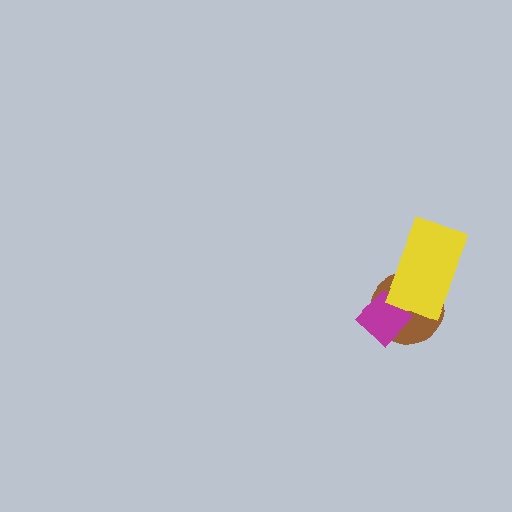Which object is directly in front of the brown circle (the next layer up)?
The magenta diamond is directly in front of the brown circle.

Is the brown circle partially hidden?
Yes, it is partially covered by another shape.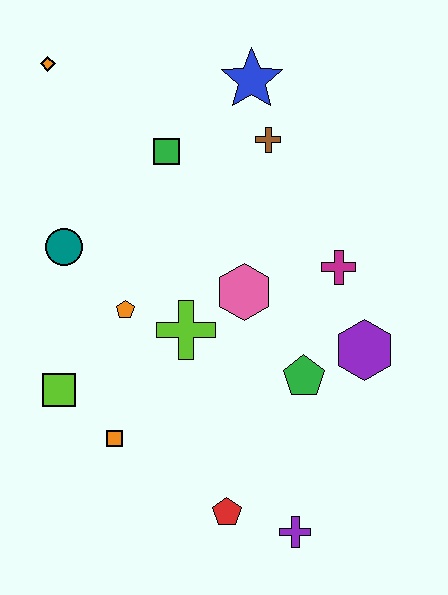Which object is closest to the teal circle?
The orange pentagon is closest to the teal circle.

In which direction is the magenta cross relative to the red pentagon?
The magenta cross is above the red pentagon.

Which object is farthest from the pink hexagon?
The orange diamond is farthest from the pink hexagon.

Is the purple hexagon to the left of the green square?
No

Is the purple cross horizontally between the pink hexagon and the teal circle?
No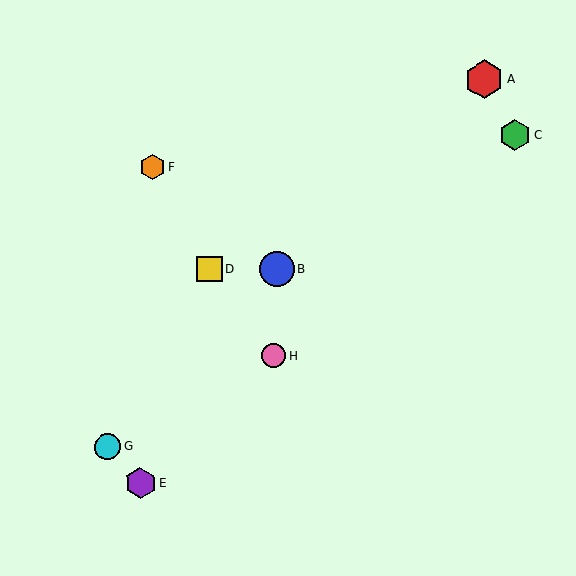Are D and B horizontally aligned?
Yes, both are at y≈269.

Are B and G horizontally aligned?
No, B is at y≈269 and G is at y≈447.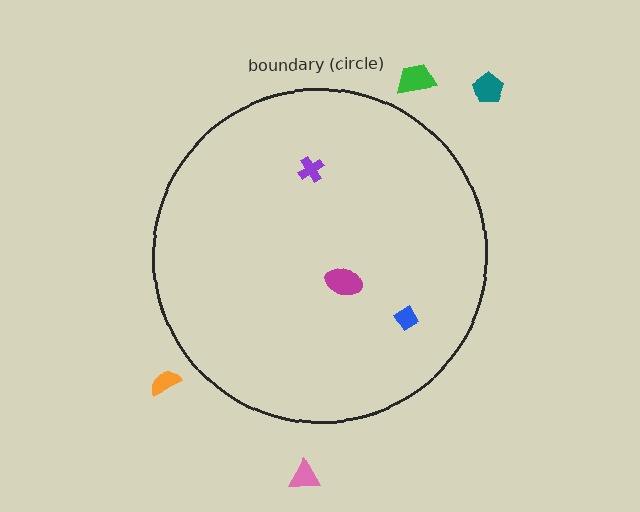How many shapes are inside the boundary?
3 inside, 4 outside.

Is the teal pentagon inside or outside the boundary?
Outside.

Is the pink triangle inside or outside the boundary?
Outside.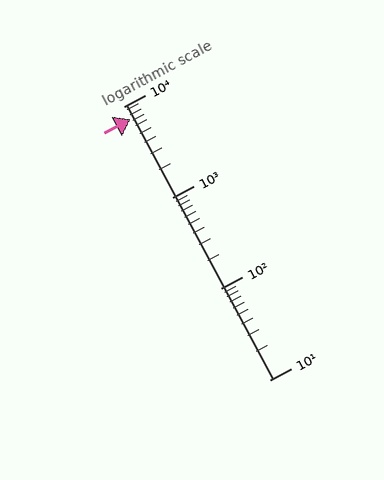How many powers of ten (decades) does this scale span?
The scale spans 3 decades, from 10 to 10000.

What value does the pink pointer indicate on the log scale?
The pointer indicates approximately 7200.